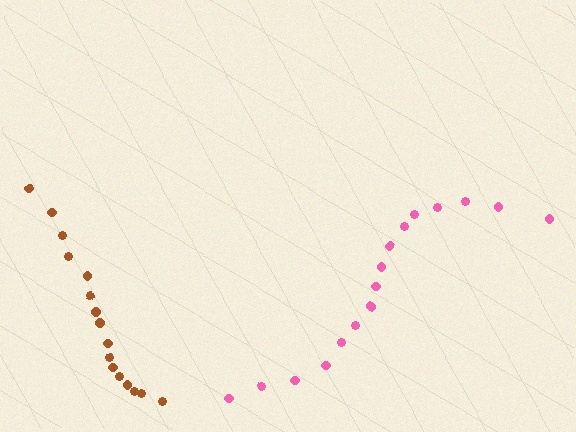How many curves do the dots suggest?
There are 2 distinct paths.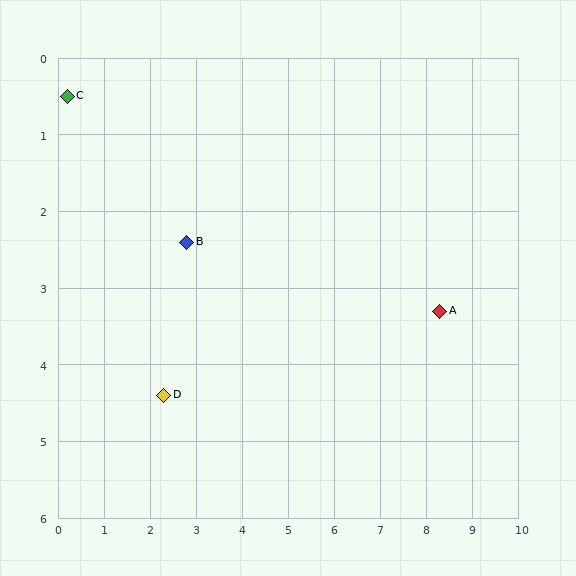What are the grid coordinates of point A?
Point A is at approximately (8.3, 3.3).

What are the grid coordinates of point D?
Point D is at approximately (2.3, 4.4).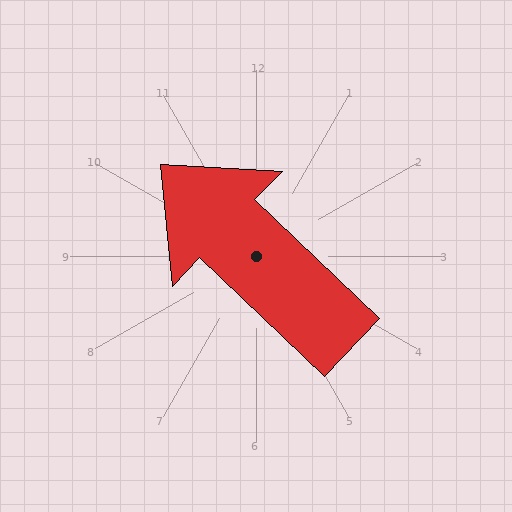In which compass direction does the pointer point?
Northwest.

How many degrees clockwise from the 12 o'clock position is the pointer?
Approximately 314 degrees.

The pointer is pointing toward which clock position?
Roughly 10 o'clock.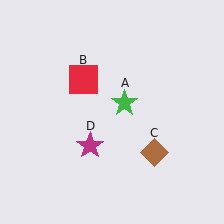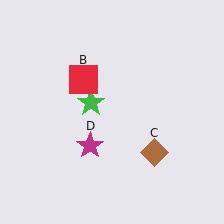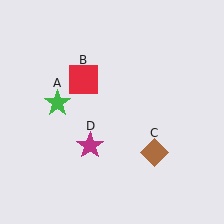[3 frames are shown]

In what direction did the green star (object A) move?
The green star (object A) moved left.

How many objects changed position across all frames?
1 object changed position: green star (object A).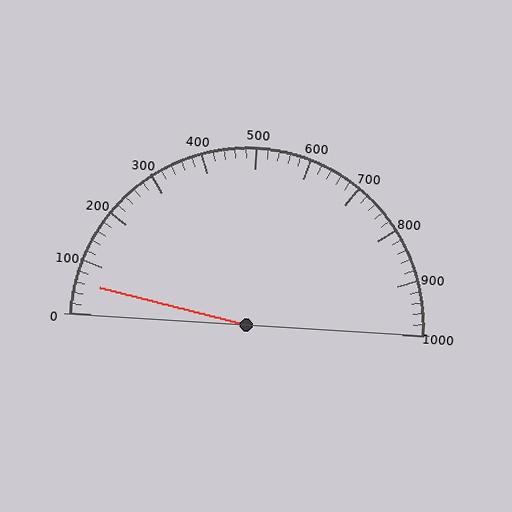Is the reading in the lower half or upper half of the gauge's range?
The reading is in the lower half of the range (0 to 1000).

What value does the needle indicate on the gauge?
The needle indicates approximately 60.